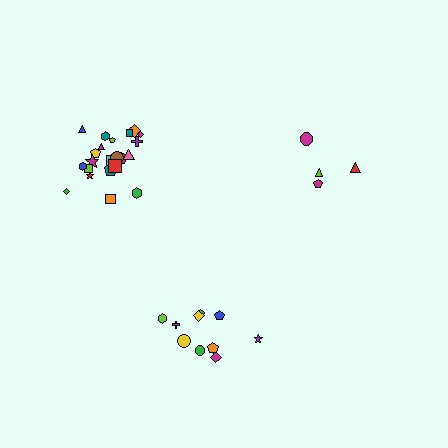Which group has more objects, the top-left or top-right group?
The top-left group.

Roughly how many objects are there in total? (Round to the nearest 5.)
Roughly 35 objects in total.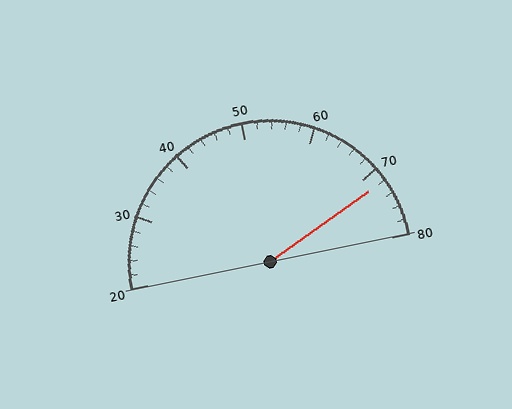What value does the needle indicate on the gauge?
The needle indicates approximately 72.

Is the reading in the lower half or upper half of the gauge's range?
The reading is in the upper half of the range (20 to 80).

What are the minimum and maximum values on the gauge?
The gauge ranges from 20 to 80.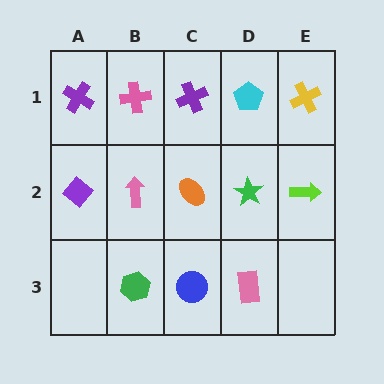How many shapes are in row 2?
5 shapes.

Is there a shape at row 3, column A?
No, that cell is empty.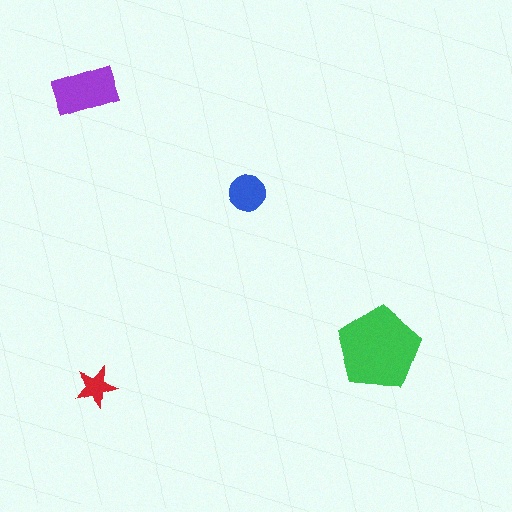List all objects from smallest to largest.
The red star, the blue circle, the purple rectangle, the green pentagon.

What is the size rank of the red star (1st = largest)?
4th.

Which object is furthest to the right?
The green pentagon is rightmost.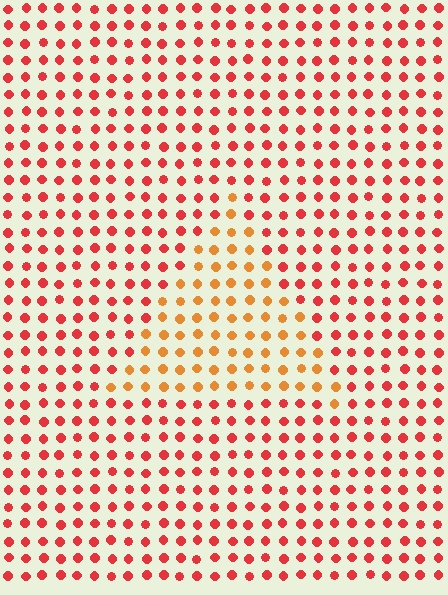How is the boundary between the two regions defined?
The boundary is defined purely by a slight shift in hue (about 33 degrees). Spacing, size, and orientation are identical on both sides.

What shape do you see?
I see a triangle.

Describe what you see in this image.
The image is filled with small red elements in a uniform arrangement. A triangle-shaped region is visible where the elements are tinted to a slightly different hue, forming a subtle color boundary.